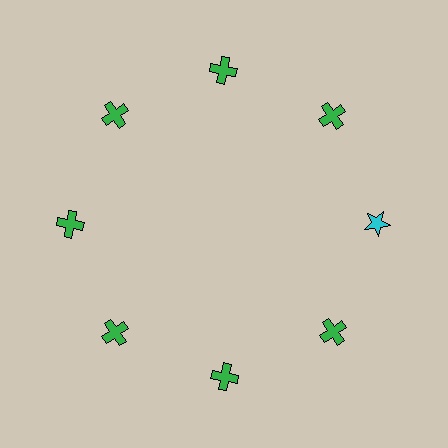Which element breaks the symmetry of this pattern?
The cyan star at roughly the 3 o'clock position breaks the symmetry. All other shapes are green crosses.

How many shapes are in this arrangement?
There are 8 shapes arranged in a ring pattern.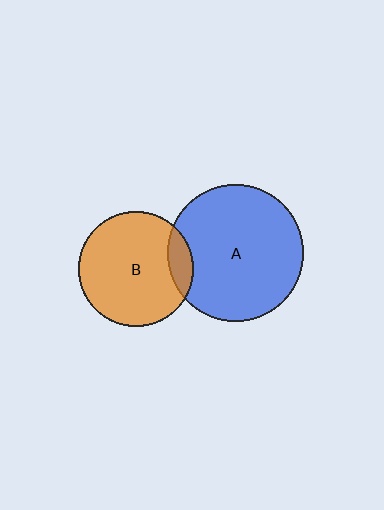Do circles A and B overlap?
Yes.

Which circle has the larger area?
Circle A (blue).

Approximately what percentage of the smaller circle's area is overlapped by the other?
Approximately 10%.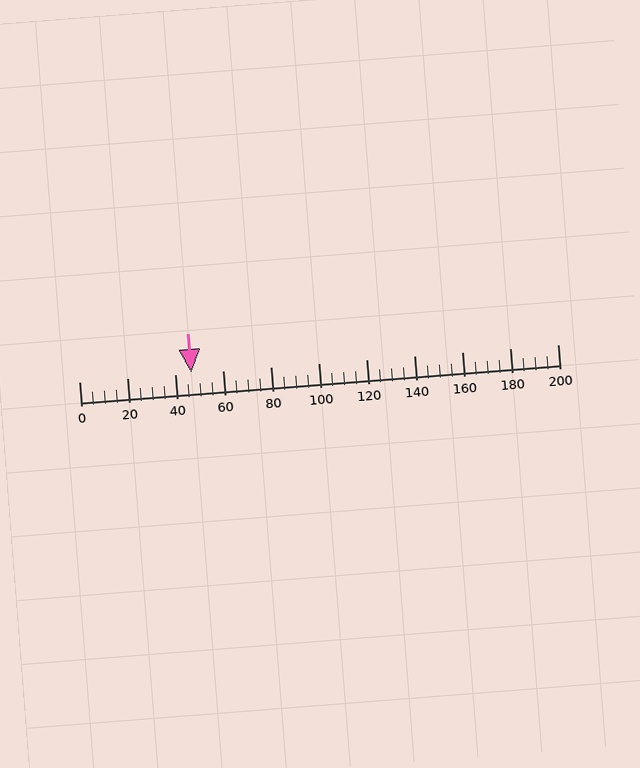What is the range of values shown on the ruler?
The ruler shows values from 0 to 200.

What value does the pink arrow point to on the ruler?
The pink arrow points to approximately 47.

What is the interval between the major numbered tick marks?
The major tick marks are spaced 20 units apart.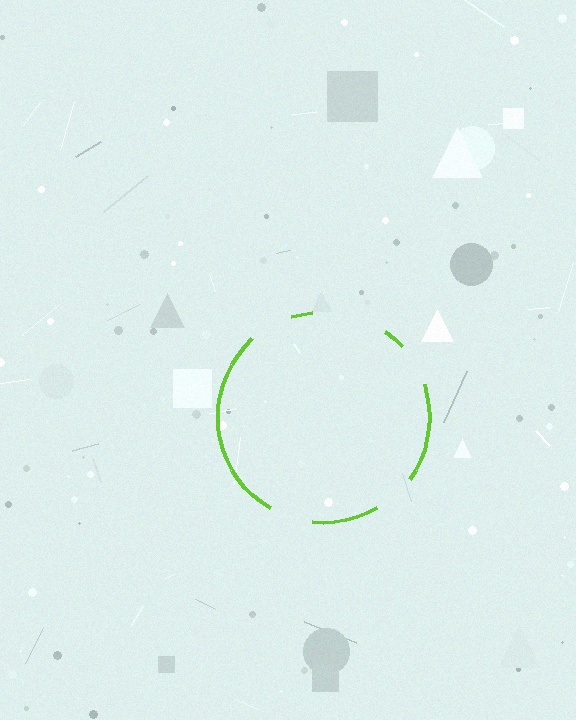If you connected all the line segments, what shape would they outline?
They would outline a circle.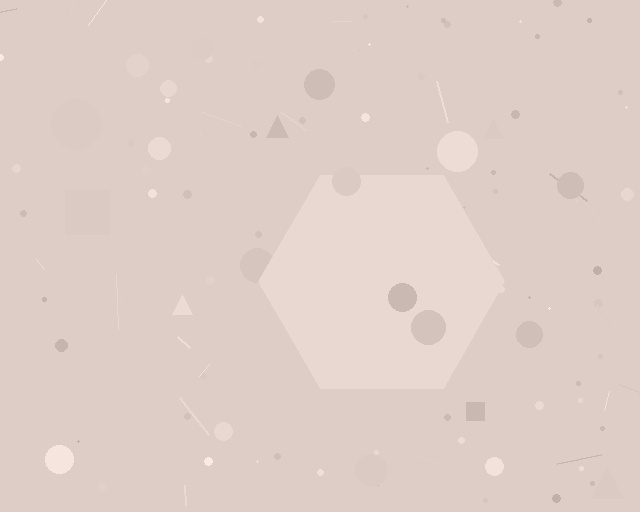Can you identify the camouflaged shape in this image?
The camouflaged shape is a hexagon.